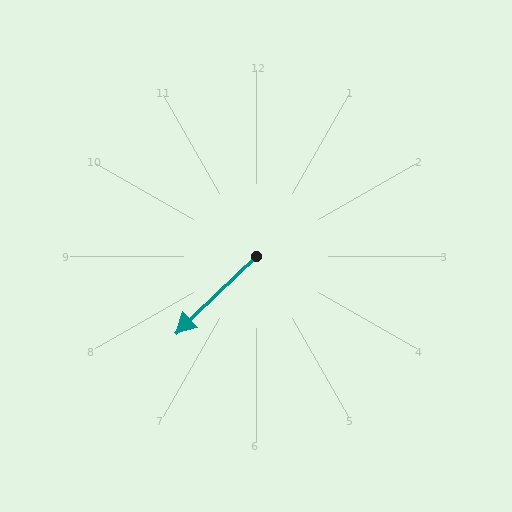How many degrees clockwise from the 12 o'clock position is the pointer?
Approximately 226 degrees.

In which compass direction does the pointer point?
Southwest.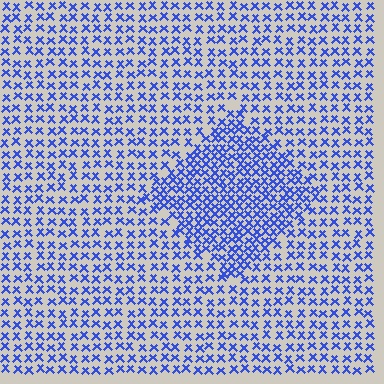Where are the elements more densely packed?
The elements are more densely packed inside the diamond boundary.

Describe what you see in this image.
The image contains small blue elements arranged at two different densities. A diamond-shaped region is visible where the elements are more densely packed than the surrounding area.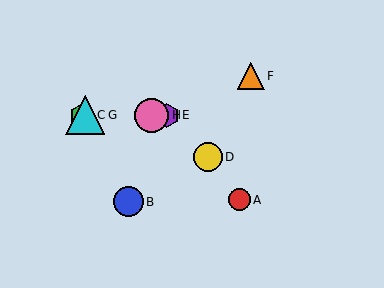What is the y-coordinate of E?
Object E is at y≈115.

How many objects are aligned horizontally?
4 objects (C, E, G, H) are aligned horizontally.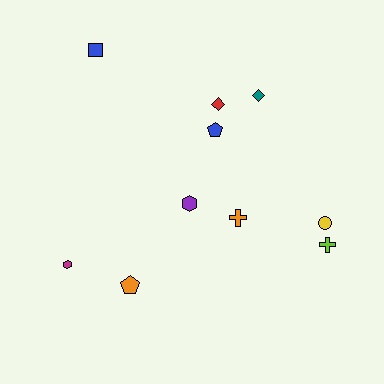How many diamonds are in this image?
There are 2 diamonds.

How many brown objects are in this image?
There are no brown objects.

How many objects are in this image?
There are 10 objects.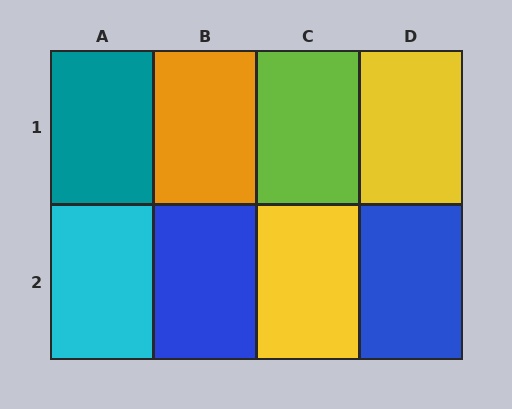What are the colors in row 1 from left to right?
Teal, orange, lime, yellow.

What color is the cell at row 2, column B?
Blue.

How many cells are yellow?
2 cells are yellow.